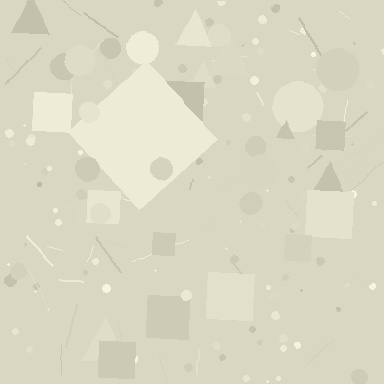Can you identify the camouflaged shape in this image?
The camouflaged shape is a diamond.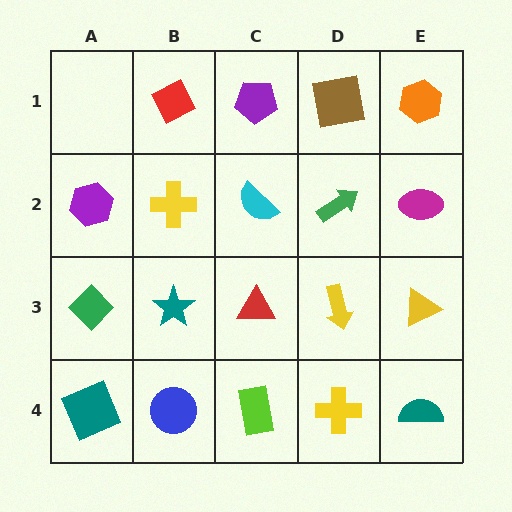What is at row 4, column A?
A teal square.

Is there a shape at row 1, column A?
No, that cell is empty.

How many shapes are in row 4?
5 shapes.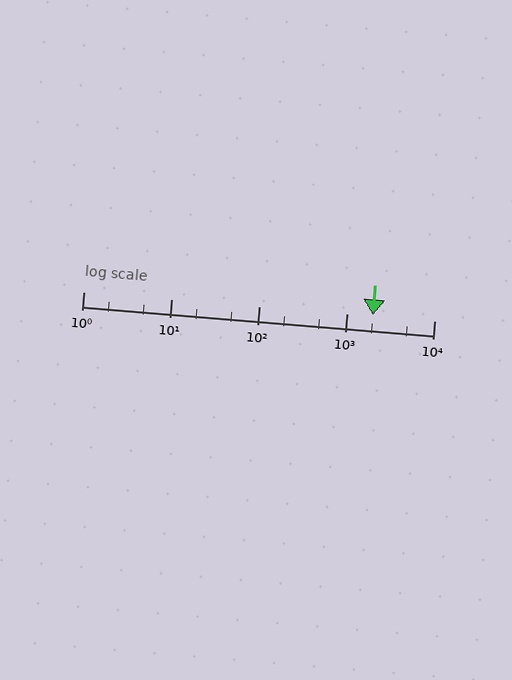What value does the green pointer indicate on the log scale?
The pointer indicates approximately 2000.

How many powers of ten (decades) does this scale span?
The scale spans 4 decades, from 1 to 10000.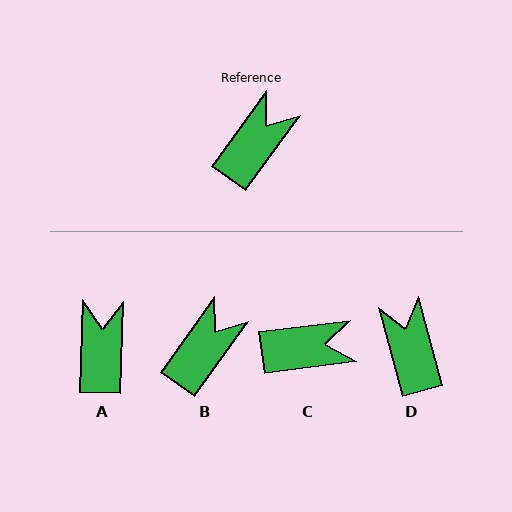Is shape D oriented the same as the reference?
No, it is off by about 51 degrees.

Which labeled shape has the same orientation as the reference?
B.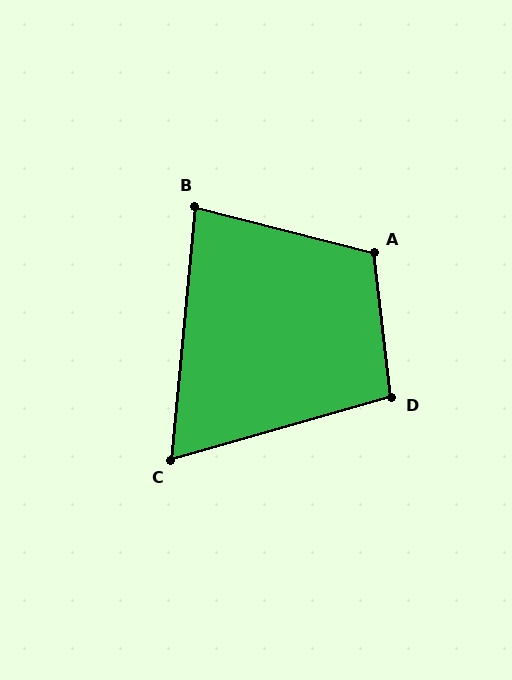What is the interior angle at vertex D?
Approximately 99 degrees (obtuse).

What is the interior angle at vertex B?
Approximately 81 degrees (acute).